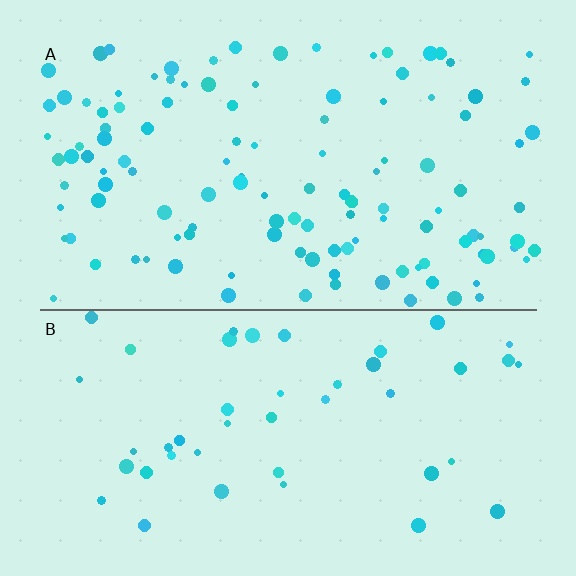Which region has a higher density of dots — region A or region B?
A (the top).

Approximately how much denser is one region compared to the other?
Approximately 2.6× — region A over region B.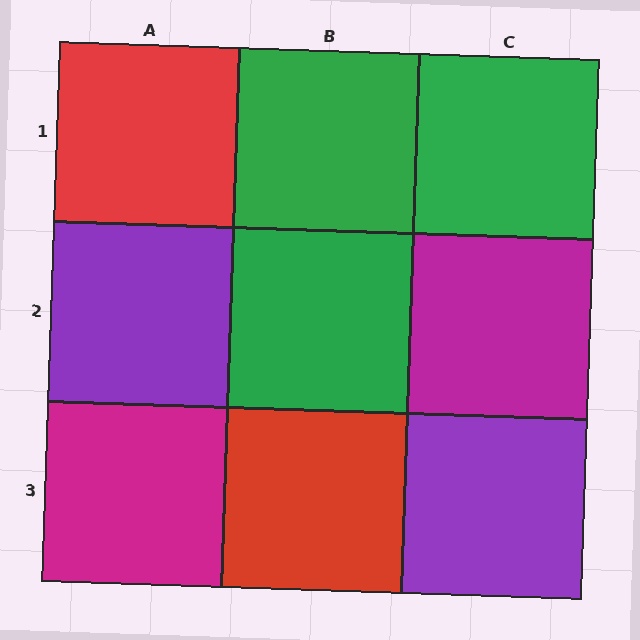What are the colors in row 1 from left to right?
Red, green, green.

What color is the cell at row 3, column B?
Red.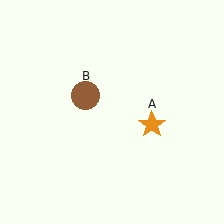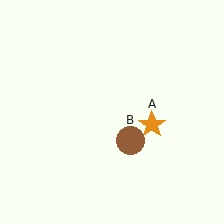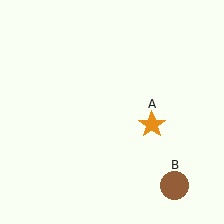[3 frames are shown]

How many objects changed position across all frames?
1 object changed position: brown circle (object B).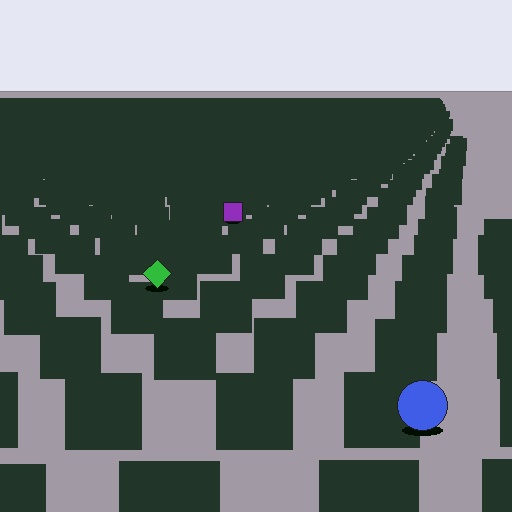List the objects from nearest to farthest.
From nearest to farthest: the blue circle, the green diamond, the purple square.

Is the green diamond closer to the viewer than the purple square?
Yes. The green diamond is closer — you can tell from the texture gradient: the ground texture is coarser near it.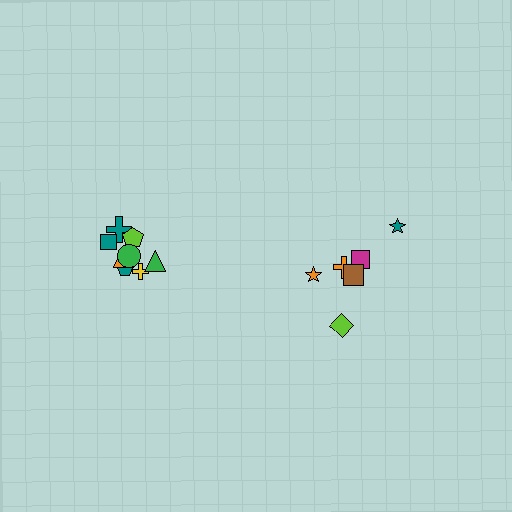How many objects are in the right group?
There are 6 objects.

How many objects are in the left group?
There are 8 objects.